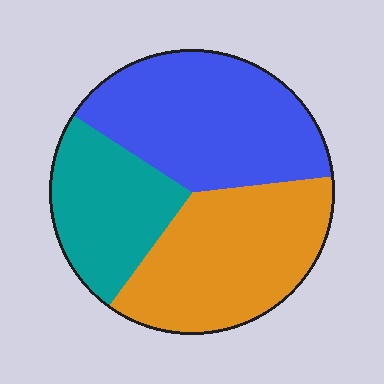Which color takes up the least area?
Teal, at roughly 25%.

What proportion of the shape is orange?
Orange covers roughly 35% of the shape.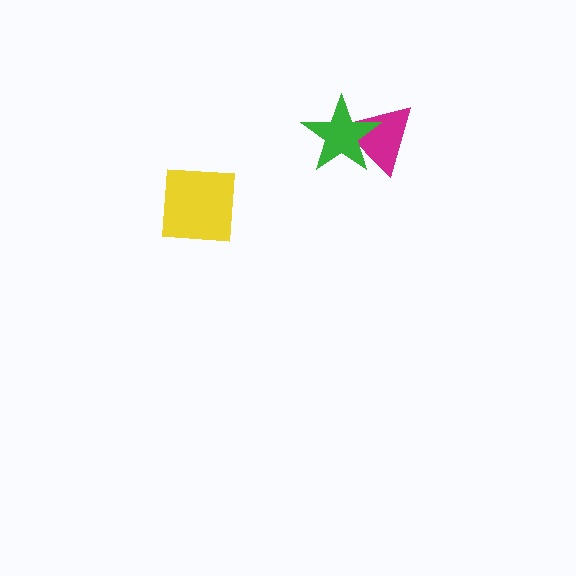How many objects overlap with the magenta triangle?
1 object overlaps with the magenta triangle.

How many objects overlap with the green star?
1 object overlaps with the green star.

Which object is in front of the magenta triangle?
The green star is in front of the magenta triangle.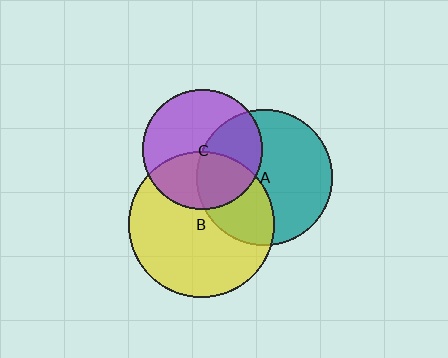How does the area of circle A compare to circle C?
Approximately 1.3 times.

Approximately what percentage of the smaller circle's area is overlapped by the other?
Approximately 35%.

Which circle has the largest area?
Circle B (yellow).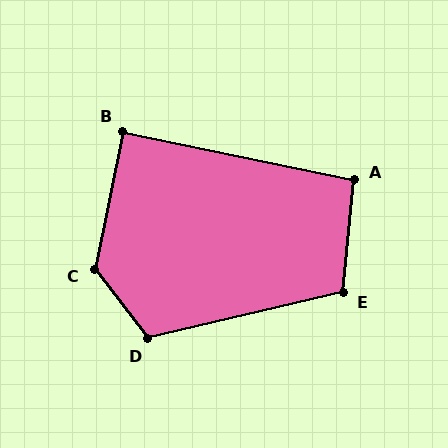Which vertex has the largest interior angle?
C, at approximately 131 degrees.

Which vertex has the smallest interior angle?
B, at approximately 90 degrees.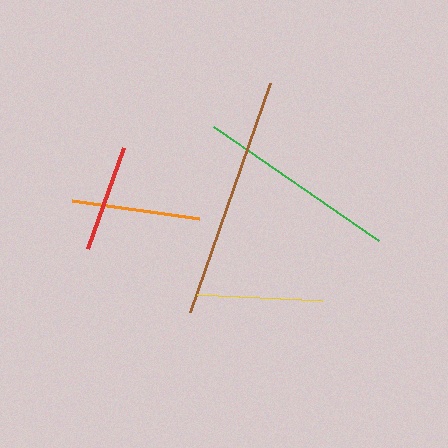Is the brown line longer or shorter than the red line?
The brown line is longer than the red line.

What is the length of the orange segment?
The orange segment is approximately 128 pixels long.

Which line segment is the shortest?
The red line is the shortest at approximately 108 pixels.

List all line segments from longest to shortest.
From longest to shortest: brown, green, orange, yellow, red.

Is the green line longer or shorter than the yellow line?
The green line is longer than the yellow line.